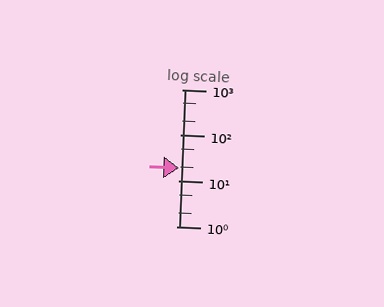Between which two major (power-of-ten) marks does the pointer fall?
The pointer is between 10 and 100.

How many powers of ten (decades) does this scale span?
The scale spans 3 decades, from 1 to 1000.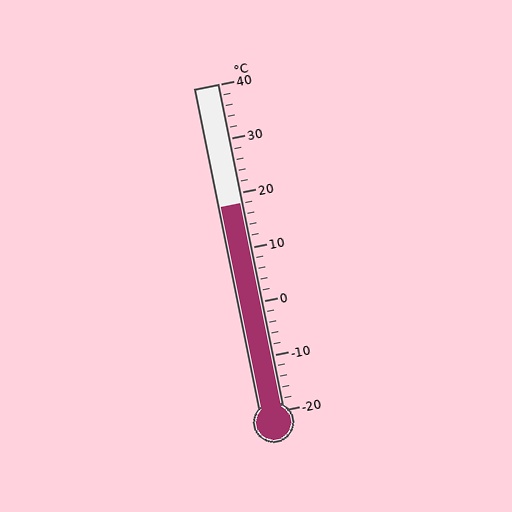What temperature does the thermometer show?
The thermometer shows approximately 18°C.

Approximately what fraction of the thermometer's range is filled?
The thermometer is filled to approximately 65% of its range.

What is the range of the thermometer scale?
The thermometer scale ranges from -20°C to 40°C.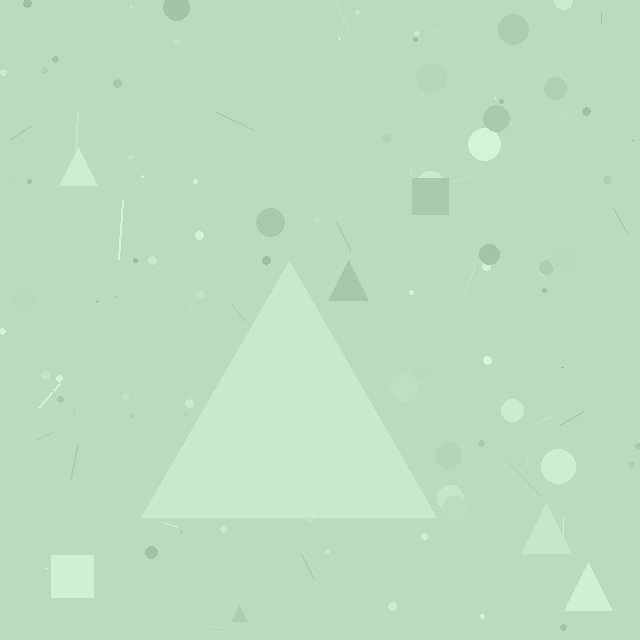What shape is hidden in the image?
A triangle is hidden in the image.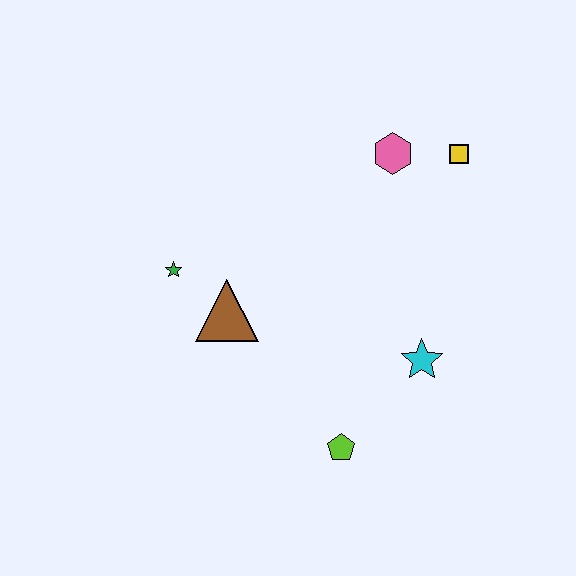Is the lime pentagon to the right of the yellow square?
No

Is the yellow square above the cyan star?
Yes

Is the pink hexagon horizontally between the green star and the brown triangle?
No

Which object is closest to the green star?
The brown triangle is closest to the green star.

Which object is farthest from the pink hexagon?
The lime pentagon is farthest from the pink hexagon.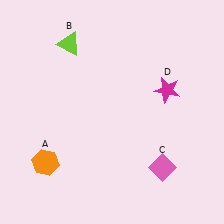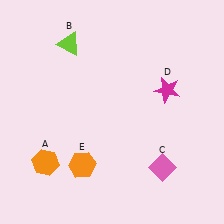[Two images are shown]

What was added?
An orange hexagon (E) was added in Image 2.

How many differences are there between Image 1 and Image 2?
There is 1 difference between the two images.